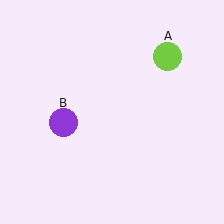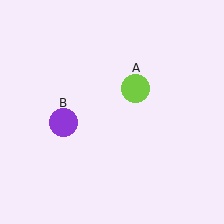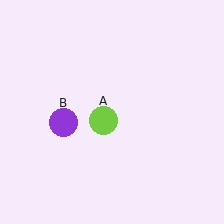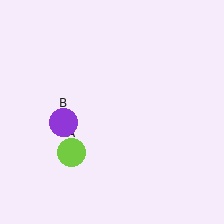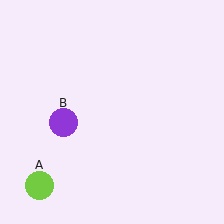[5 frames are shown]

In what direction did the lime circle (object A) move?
The lime circle (object A) moved down and to the left.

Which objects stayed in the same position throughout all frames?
Purple circle (object B) remained stationary.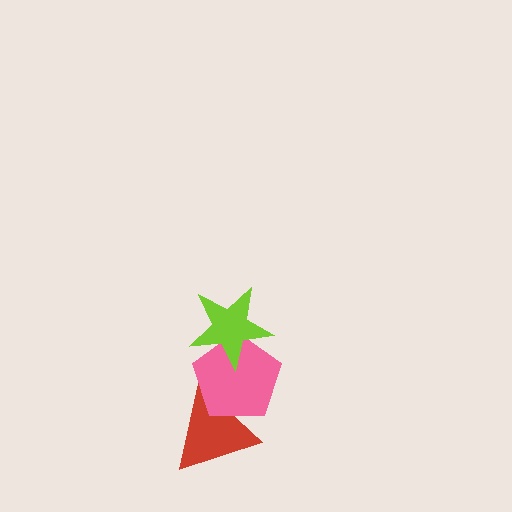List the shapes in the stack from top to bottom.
From top to bottom: the lime star, the pink pentagon, the red triangle.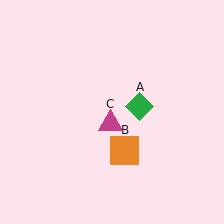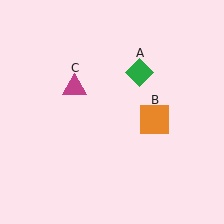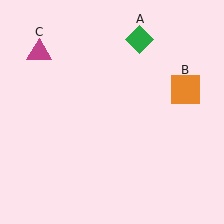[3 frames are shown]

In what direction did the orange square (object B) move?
The orange square (object B) moved up and to the right.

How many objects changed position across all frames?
3 objects changed position: green diamond (object A), orange square (object B), magenta triangle (object C).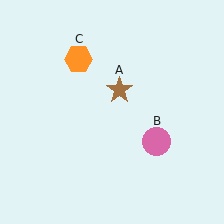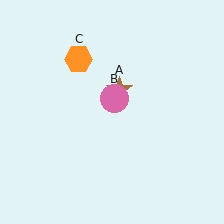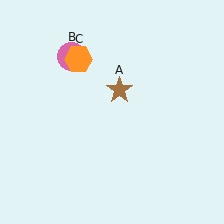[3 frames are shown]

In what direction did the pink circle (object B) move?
The pink circle (object B) moved up and to the left.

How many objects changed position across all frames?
1 object changed position: pink circle (object B).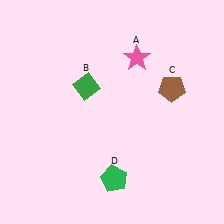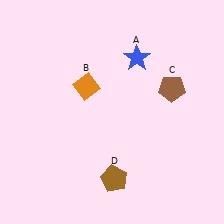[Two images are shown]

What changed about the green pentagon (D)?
In Image 1, D is green. In Image 2, it changed to brown.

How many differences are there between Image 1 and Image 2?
There are 3 differences between the two images.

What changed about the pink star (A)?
In Image 1, A is pink. In Image 2, it changed to blue.